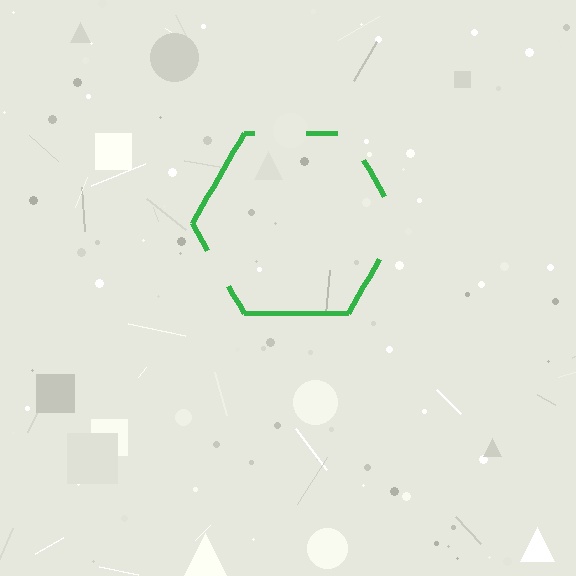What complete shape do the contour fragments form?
The contour fragments form a hexagon.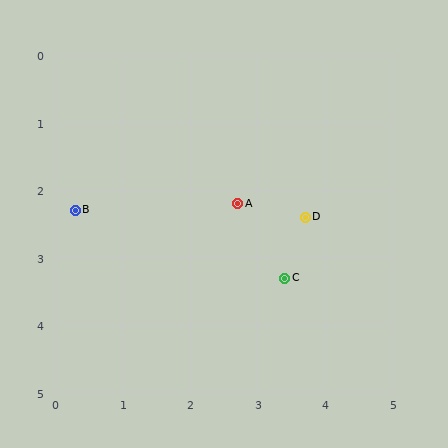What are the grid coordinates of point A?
Point A is at approximately (2.7, 2.2).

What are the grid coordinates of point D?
Point D is at approximately (3.7, 2.4).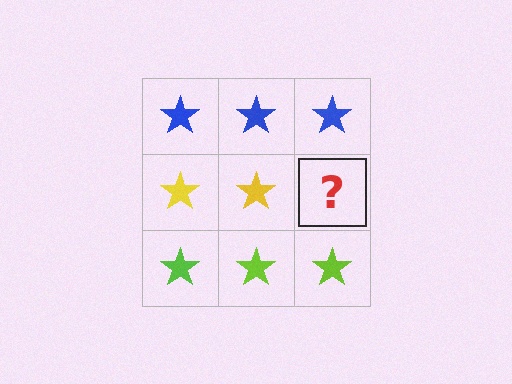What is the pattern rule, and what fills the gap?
The rule is that each row has a consistent color. The gap should be filled with a yellow star.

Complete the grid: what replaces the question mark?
The question mark should be replaced with a yellow star.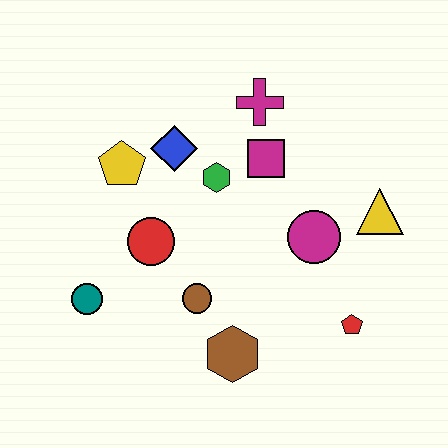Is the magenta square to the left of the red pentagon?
Yes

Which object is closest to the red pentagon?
The magenta circle is closest to the red pentagon.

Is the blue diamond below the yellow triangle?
No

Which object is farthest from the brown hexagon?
The magenta cross is farthest from the brown hexagon.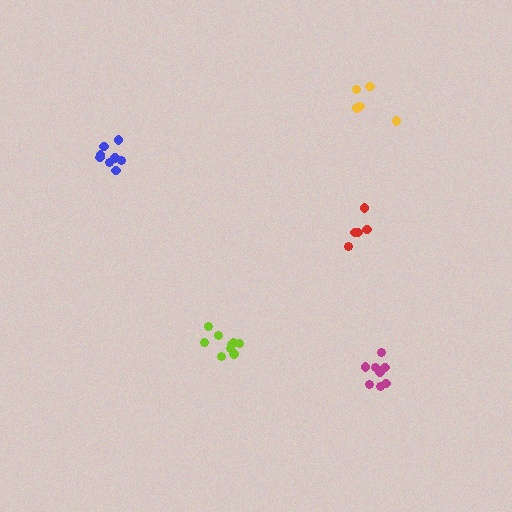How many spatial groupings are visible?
There are 5 spatial groupings.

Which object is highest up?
The yellow cluster is topmost.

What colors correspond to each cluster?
The clusters are colored: magenta, yellow, red, blue, lime.